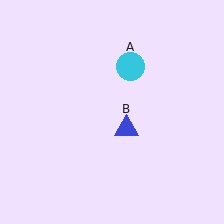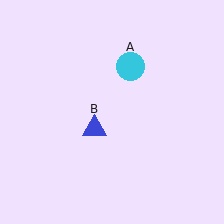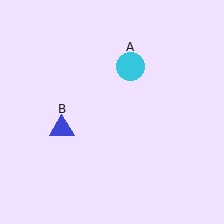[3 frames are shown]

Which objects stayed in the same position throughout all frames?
Cyan circle (object A) remained stationary.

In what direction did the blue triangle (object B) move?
The blue triangle (object B) moved left.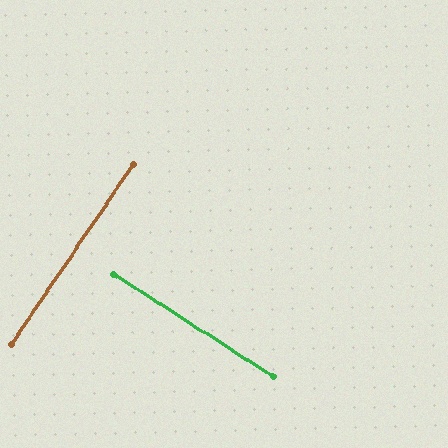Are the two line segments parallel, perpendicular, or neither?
Perpendicular — they meet at approximately 89°.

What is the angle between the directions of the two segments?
Approximately 89 degrees.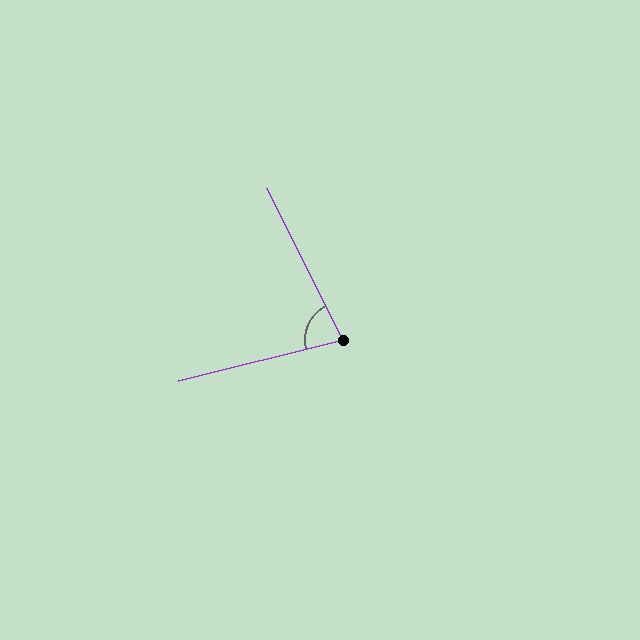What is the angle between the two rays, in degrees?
Approximately 77 degrees.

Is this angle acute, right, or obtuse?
It is acute.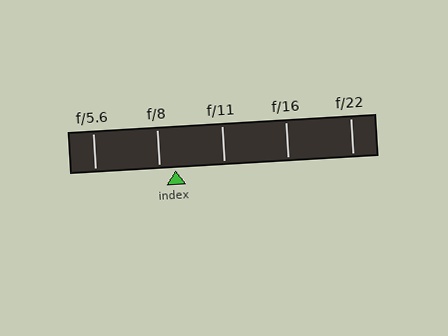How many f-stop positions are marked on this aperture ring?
There are 5 f-stop positions marked.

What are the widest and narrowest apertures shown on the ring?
The widest aperture shown is f/5.6 and the narrowest is f/22.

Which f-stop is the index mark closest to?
The index mark is closest to f/8.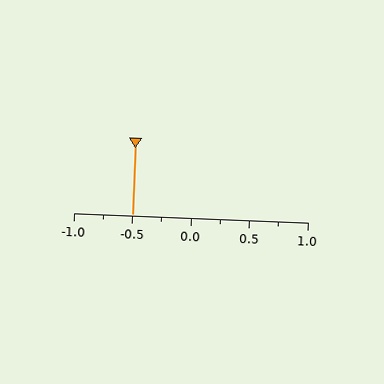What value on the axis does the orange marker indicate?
The marker indicates approximately -0.5.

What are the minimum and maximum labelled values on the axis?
The axis runs from -1.0 to 1.0.